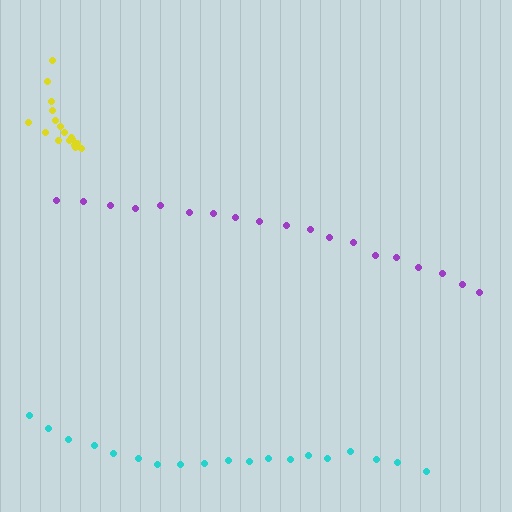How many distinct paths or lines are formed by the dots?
There are 3 distinct paths.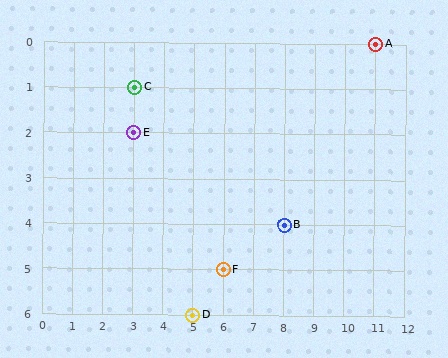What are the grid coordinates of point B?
Point B is at grid coordinates (8, 4).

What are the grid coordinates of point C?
Point C is at grid coordinates (3, 1).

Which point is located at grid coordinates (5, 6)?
Point D is at (5, 6).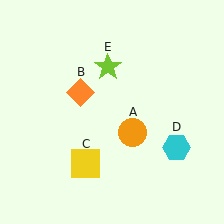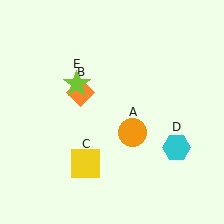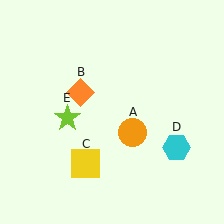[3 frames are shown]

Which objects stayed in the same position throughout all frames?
Orange circle (object A) and orange diamond (object B) and yellow square (object C) and cyan hexagon (object D) remained stationary.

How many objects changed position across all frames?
1 object changed position: lime star (object E).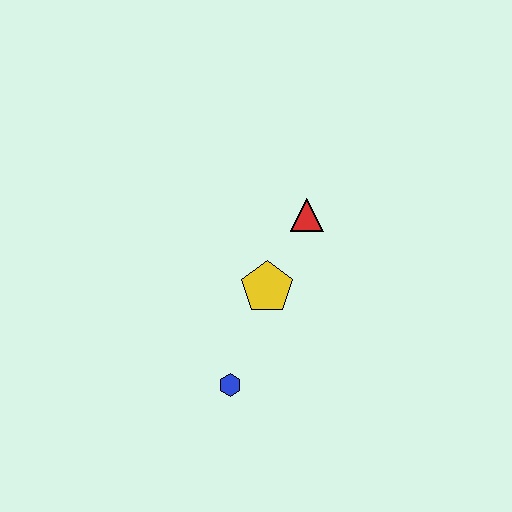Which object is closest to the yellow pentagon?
The red triangle is closest to the yellow pentagon.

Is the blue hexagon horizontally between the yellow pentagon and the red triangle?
No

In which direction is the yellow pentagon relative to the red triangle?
The yellow pentagon is below the red triangle.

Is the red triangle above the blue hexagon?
Yes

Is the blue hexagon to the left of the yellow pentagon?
Yes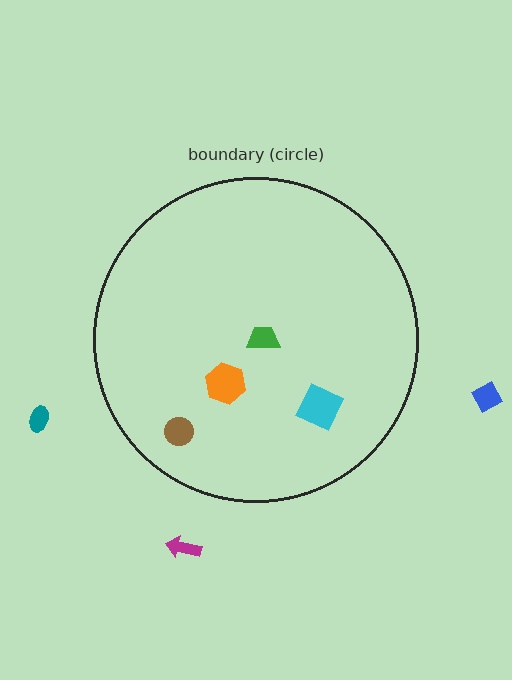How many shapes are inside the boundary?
4 inside, 3 outside.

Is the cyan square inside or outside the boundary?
Inside.